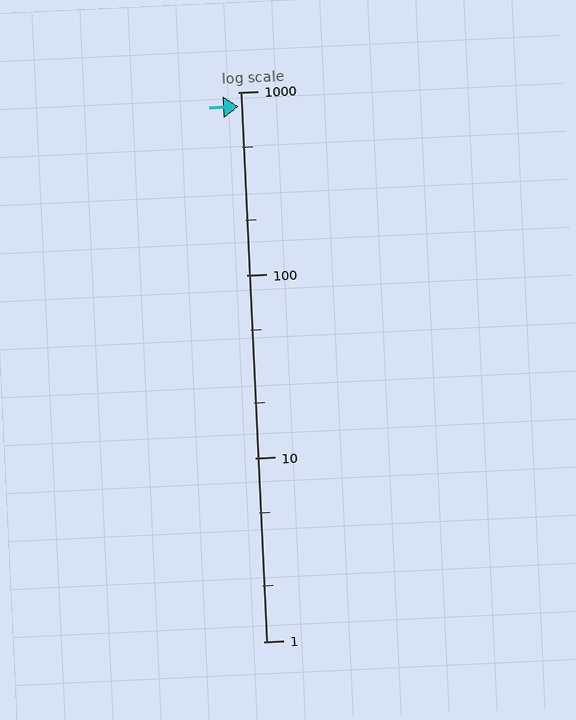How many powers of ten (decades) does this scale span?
The scale spans 3 decades, from 1 to 1000.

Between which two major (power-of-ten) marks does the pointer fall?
The pointer is between 100 and 1000.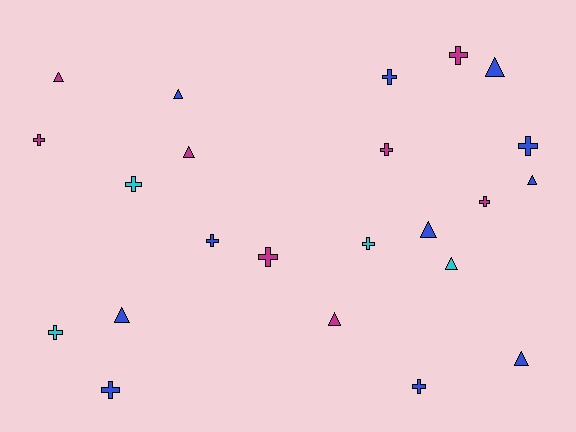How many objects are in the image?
There are 23 objects.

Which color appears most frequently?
Blue, with 11 objects.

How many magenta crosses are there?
There are 5 magenta crosses.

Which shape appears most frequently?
Cross, with 13 objects.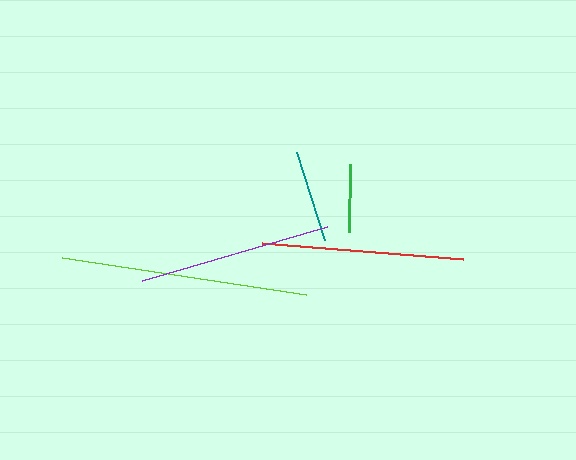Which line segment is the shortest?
The green line is the shortest at approximately 68 pixels.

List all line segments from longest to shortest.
From longest to shortest: lime, red, purple, teal, green.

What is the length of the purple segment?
The purple segment is approximately 193 pixels long.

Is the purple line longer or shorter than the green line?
The purple line is longer than the green line.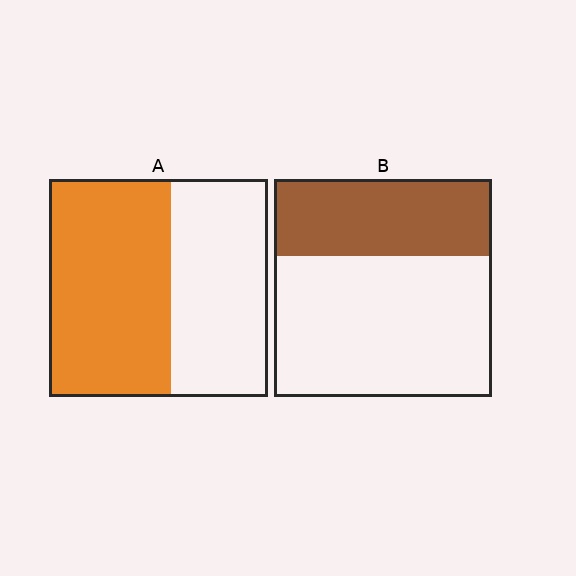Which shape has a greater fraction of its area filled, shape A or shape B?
Shape A.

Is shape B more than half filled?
No.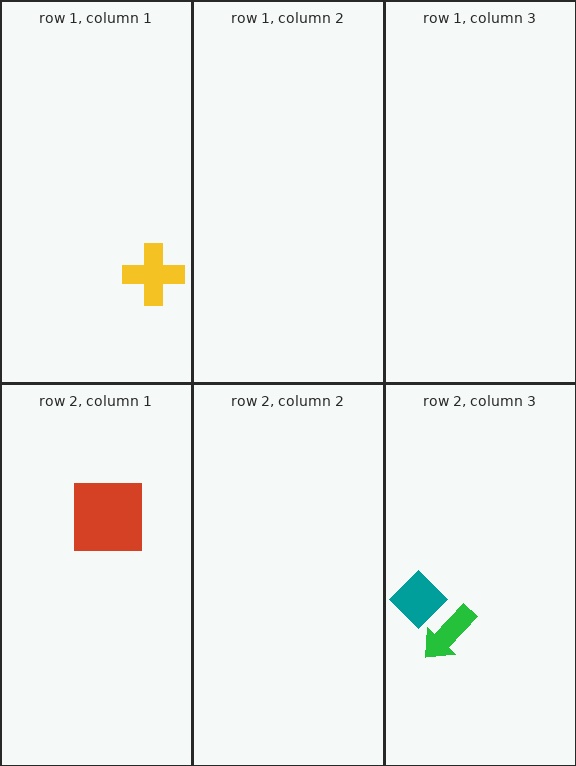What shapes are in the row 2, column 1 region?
The red square.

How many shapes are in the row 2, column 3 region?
2.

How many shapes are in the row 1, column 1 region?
1.